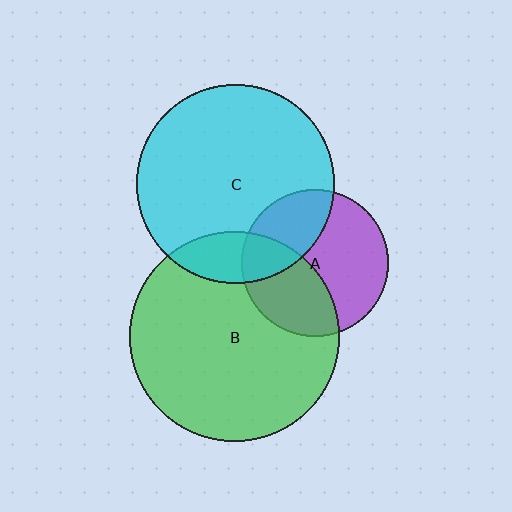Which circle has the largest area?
Circle B (green).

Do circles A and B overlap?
Yes.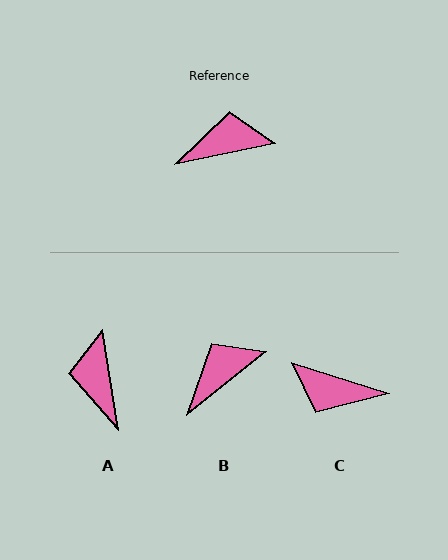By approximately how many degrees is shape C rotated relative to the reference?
Approximately 151 degrees counter-clockwise.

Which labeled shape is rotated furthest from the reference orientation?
C, about 151 degrees away.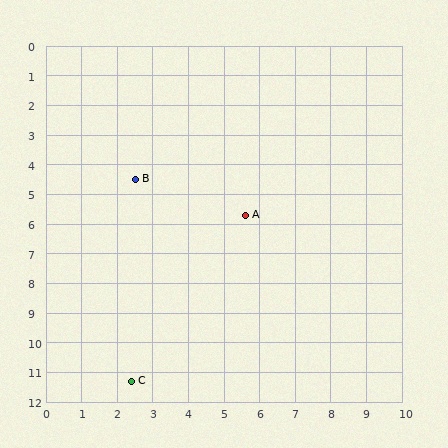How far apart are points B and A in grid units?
Points B and A are about 3.3 grid units apart.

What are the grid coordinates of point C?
Point C is at approximately (2.4, 11.3).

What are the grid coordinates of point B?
Point B is at approximately (2.5, 4.5).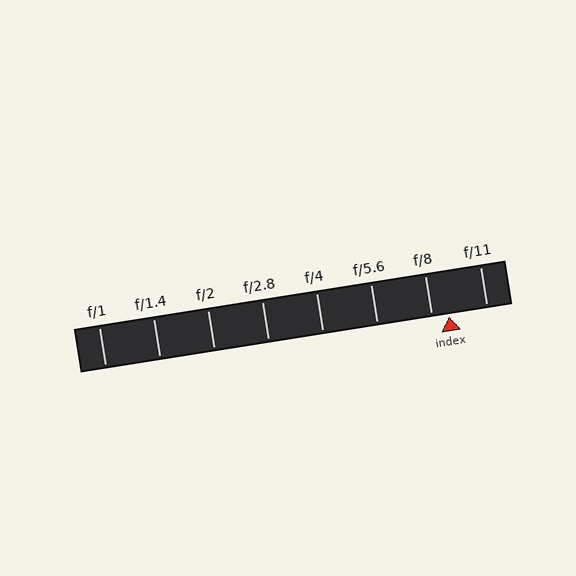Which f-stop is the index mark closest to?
The index mark is closest to f/8.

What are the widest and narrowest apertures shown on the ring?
The widest aperture shown is f/1 and the narrowest is f/11.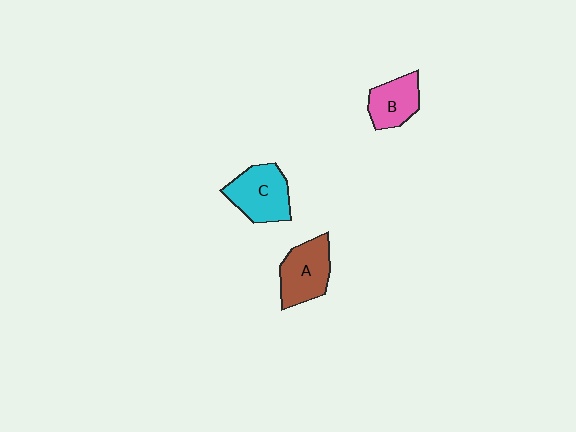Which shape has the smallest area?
Shape B (pink).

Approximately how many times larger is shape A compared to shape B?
Approximately 1.3 times.